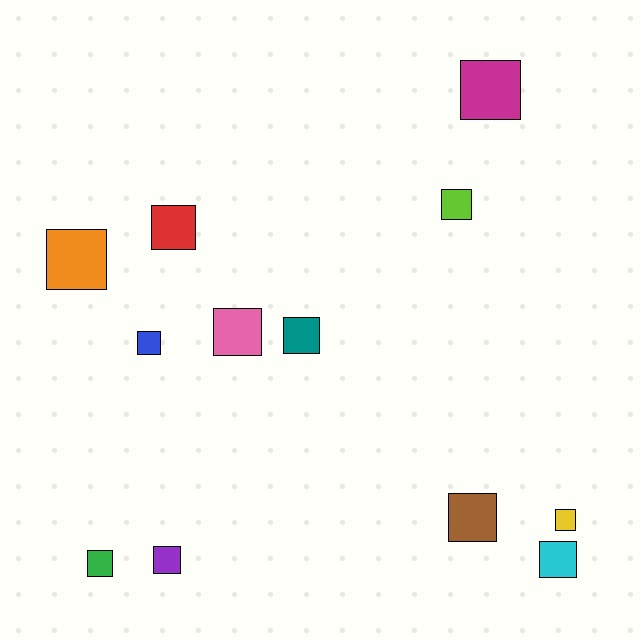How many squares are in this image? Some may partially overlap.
There are 12 squares.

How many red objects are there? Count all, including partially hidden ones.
There is 1 red object.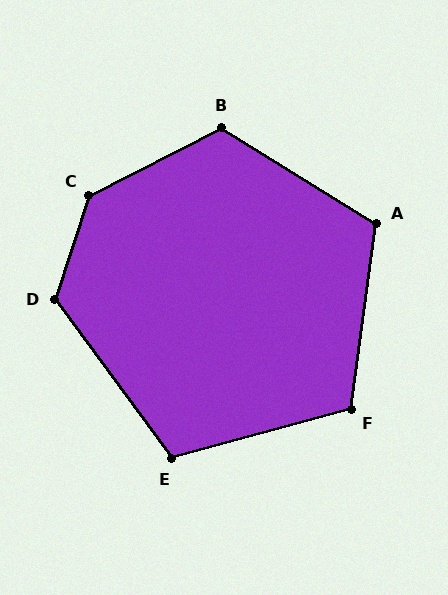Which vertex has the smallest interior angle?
E, at approximately 111 degrees.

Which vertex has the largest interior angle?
C, at approximately 135 degrees.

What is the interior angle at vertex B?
Approximately 121 degrees (obtuse).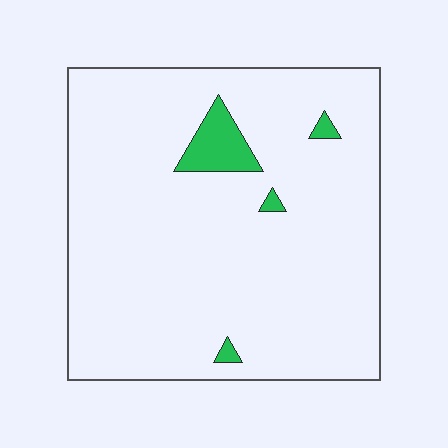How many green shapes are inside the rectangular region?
4.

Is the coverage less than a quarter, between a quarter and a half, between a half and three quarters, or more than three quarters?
Less than a quarter.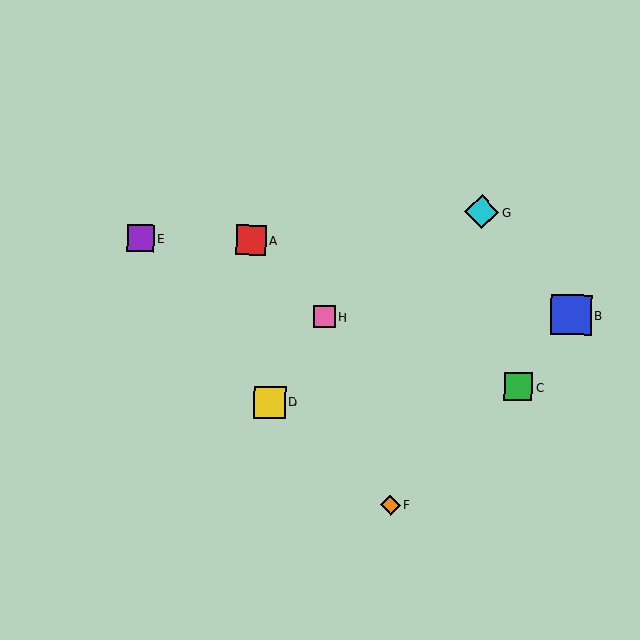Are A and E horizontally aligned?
Yes, both are at y≈240.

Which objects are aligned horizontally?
Objects A, E are aligned horizontally.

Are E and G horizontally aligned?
No, E is at y≈238 and G is at y≈212.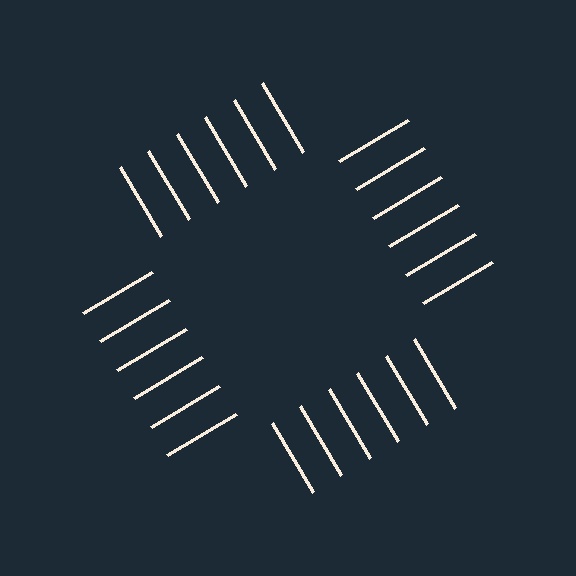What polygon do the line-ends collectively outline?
An illusory square — the line segments terminate on its edges but no continuous stroke is drawn.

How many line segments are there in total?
24 — 6 along each of the 4 edges.